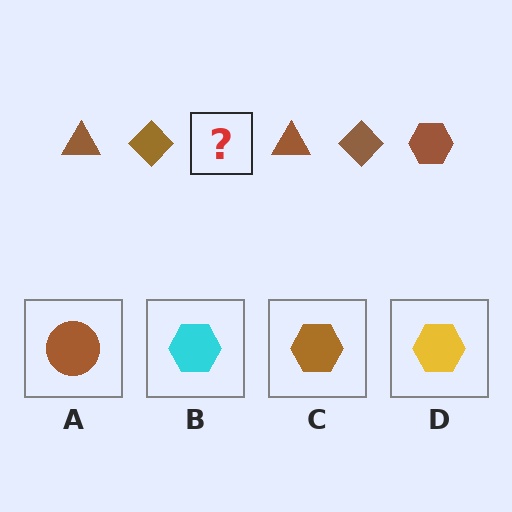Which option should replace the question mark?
Option C.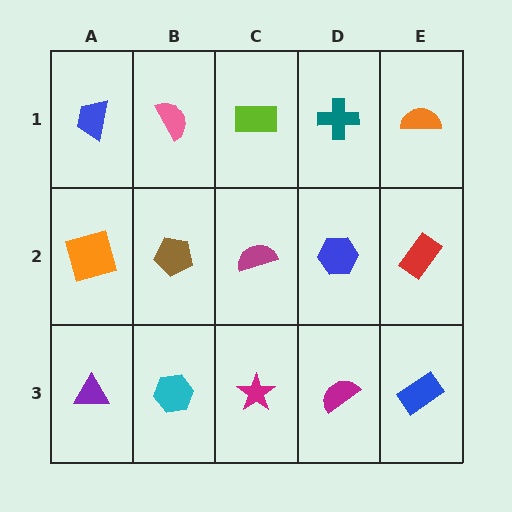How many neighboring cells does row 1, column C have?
3.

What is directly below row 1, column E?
A red rectangle.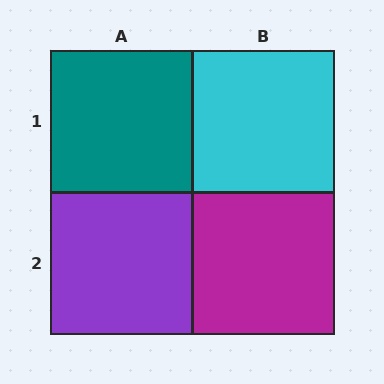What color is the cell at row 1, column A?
Teal.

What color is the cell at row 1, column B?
Cyan.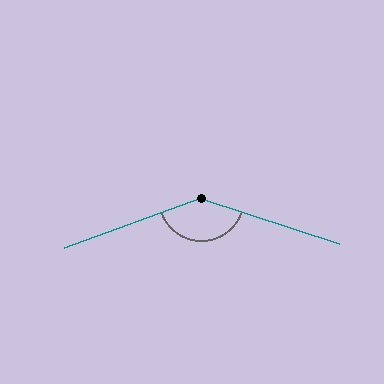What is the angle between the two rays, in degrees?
Approximately 142 degrees.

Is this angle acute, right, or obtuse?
It is obtuse.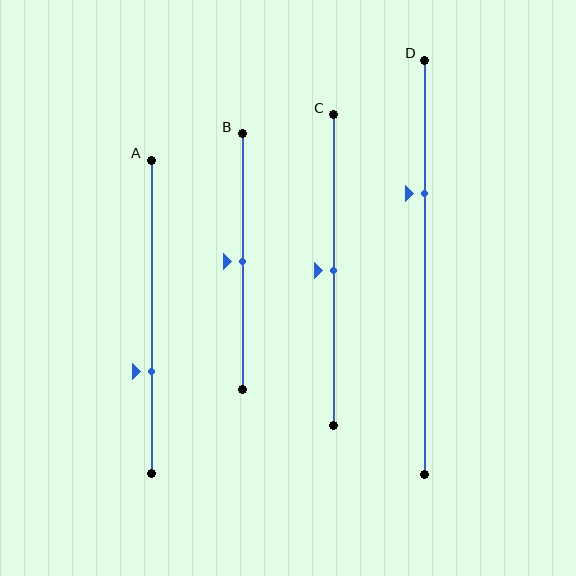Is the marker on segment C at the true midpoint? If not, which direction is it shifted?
Yes, the marker on segment C is at the true midpoint.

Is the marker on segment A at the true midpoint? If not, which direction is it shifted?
No, the marker on segment A is shifted downward by about 17% of the segment length.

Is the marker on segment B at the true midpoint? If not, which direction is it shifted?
Yes, the marker on segment B is at the true midpoint.